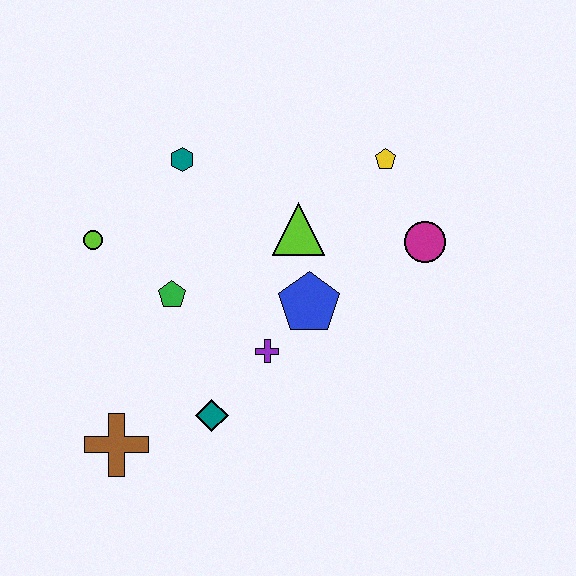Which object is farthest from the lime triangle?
The brown cross is farthest from the lime triangle.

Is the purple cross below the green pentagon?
Yes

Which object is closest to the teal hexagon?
The lime circle is closest to the teal hexagon.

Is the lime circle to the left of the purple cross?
Yes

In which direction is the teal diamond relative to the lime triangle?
The teal diamond is below the lime triangle.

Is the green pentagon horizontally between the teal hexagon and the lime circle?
Yes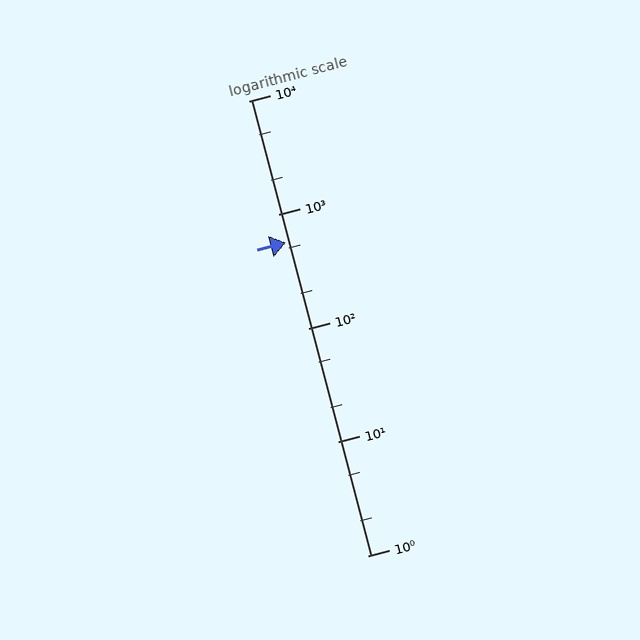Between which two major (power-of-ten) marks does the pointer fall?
The pointer is between 100 and 1000.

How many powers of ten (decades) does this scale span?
The scale spans 4 decades, from 1 to 10000.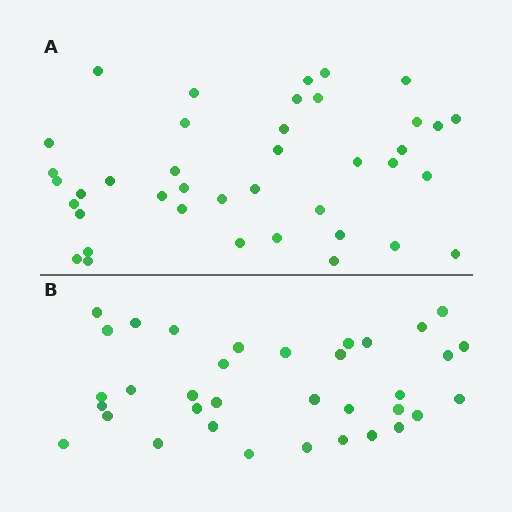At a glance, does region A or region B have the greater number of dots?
Region A (the top region) has more dots.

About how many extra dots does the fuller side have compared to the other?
Region A has about 5 more dots than region B.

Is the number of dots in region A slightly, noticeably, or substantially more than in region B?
Region A has only slightly more — the two regions are fairly close. The ratio is roughly 1.1 to 1.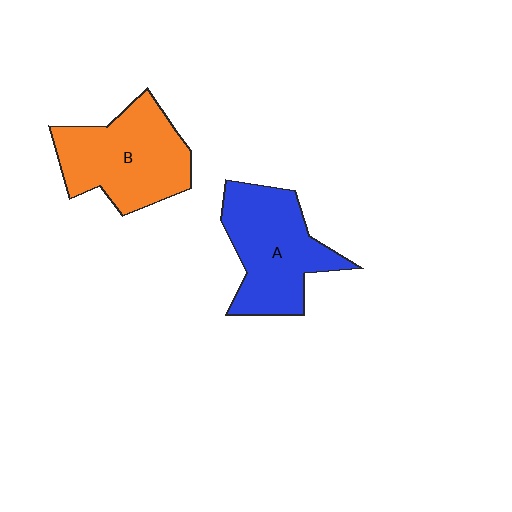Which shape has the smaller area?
Shape A (blue).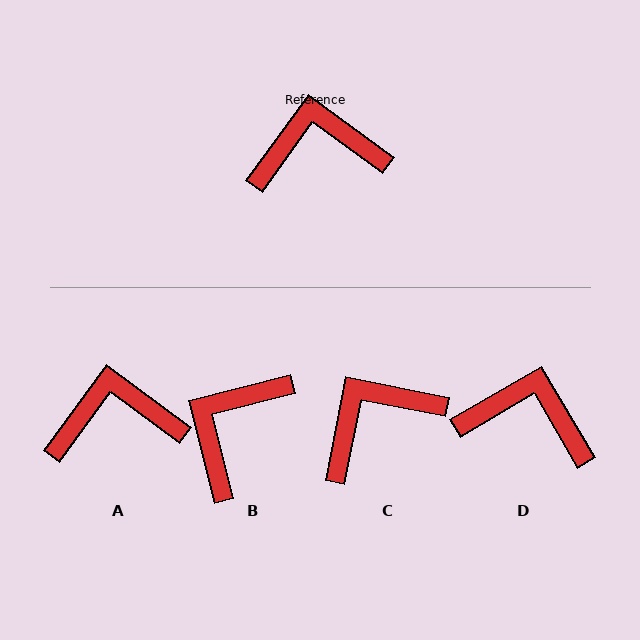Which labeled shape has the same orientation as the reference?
A.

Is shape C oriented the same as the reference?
No, it is off by about 25 degrees.